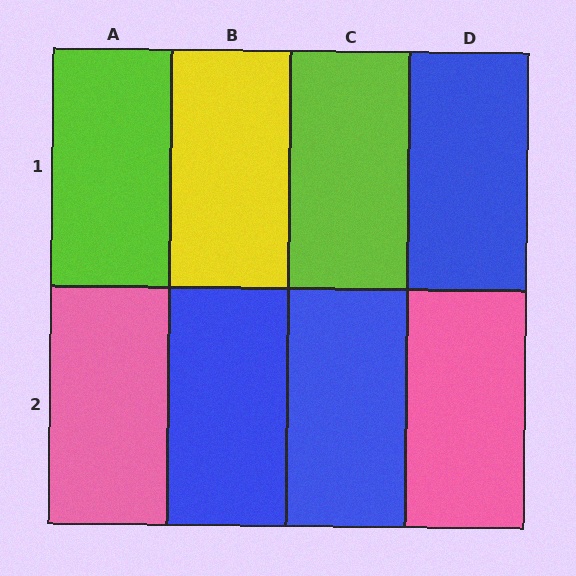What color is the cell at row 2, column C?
Blue.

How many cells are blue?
3 cells are blue.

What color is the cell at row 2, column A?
Pink.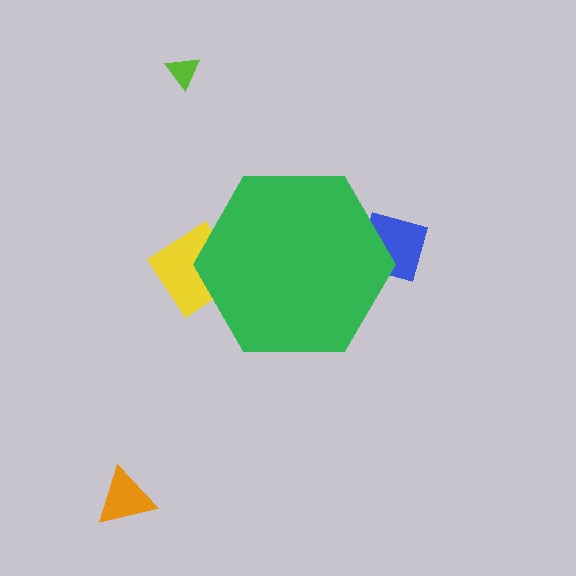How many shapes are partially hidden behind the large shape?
2 shapes are partially hidden.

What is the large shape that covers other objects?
A green hexagon.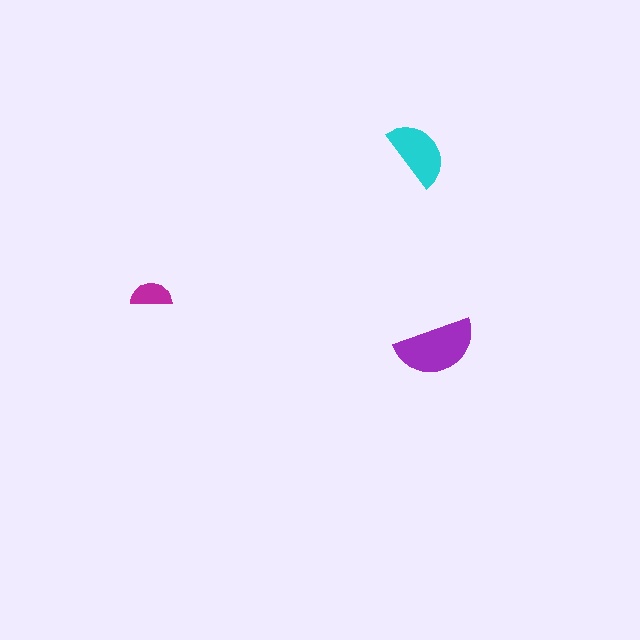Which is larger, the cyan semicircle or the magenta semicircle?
The cyan one.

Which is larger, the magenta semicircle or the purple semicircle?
The purple one.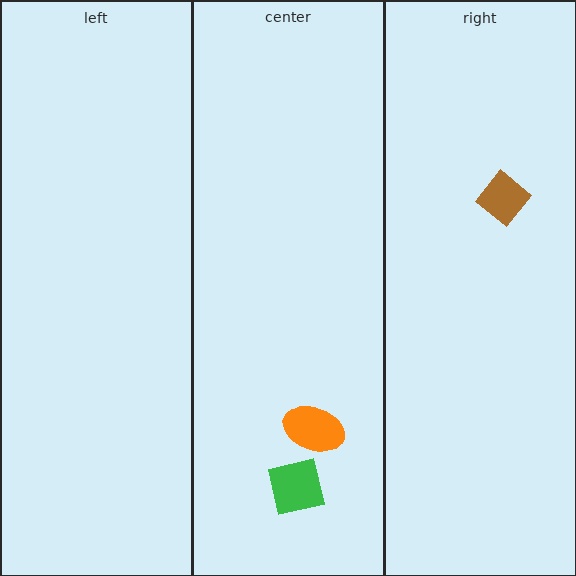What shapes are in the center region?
The green square, the orange ellipse.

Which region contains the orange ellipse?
The center region.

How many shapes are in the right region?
1.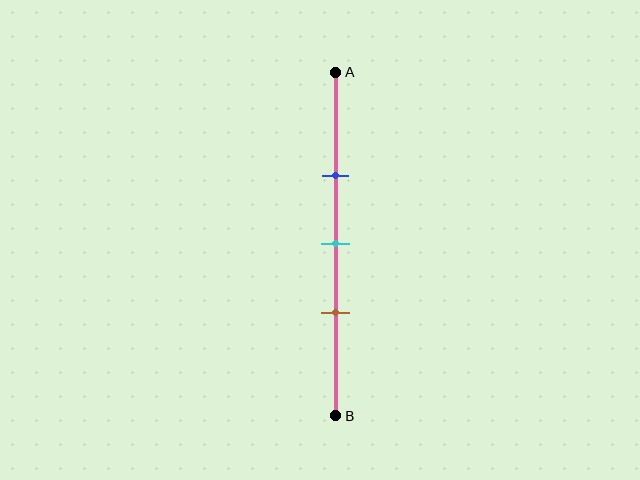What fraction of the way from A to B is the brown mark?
The brown mark is approximately 70% (0.7) of the way from A to B.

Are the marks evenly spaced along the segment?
Yes, the marks are approximately evenly spaced.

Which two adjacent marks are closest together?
The cyan and brown marks are the closest adjacent pair.